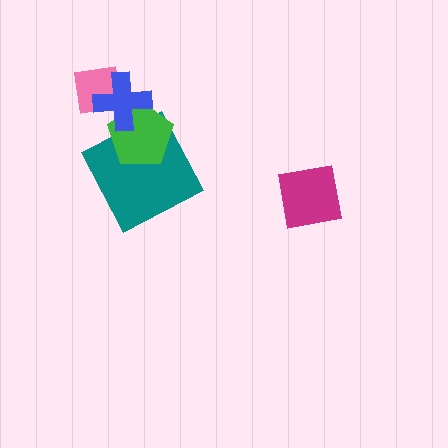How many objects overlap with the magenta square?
0 objects overlap with the magenta square.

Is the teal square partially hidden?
Yes, it is partially covered by another shape.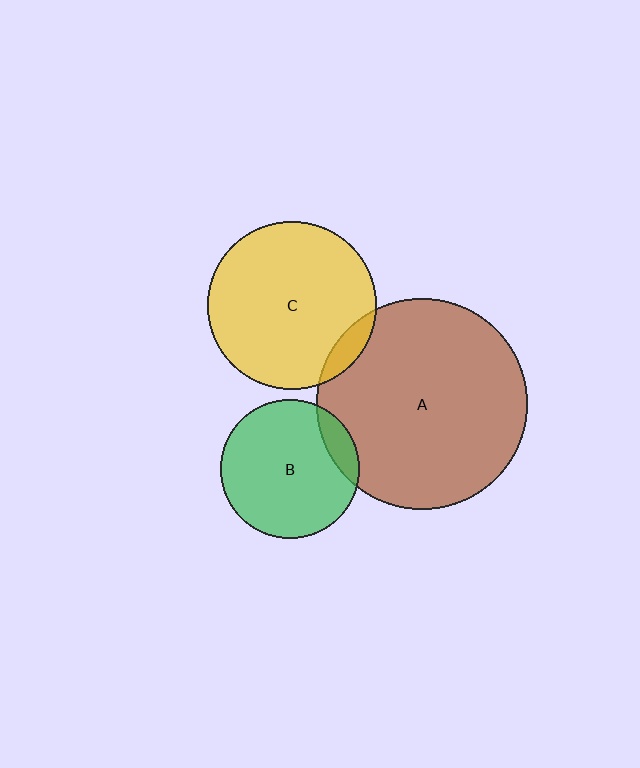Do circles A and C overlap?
Yes.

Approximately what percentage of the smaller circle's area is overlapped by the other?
Approximately 10%.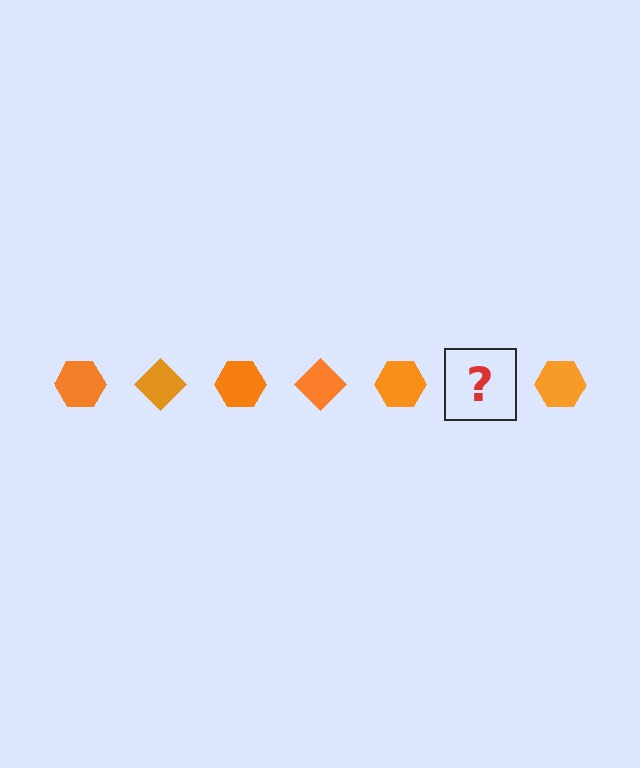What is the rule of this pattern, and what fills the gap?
The rule is that the pattern cycles through hexagon, diamond shapes in orange. The gap should be filled with an orange diamond.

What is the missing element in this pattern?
The missing element is an orange diamond.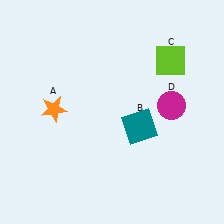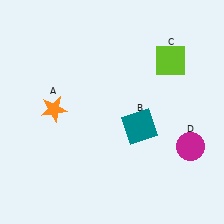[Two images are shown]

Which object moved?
The magenta circle (D) moved down.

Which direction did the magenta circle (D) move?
The magenta circle (D) moved down.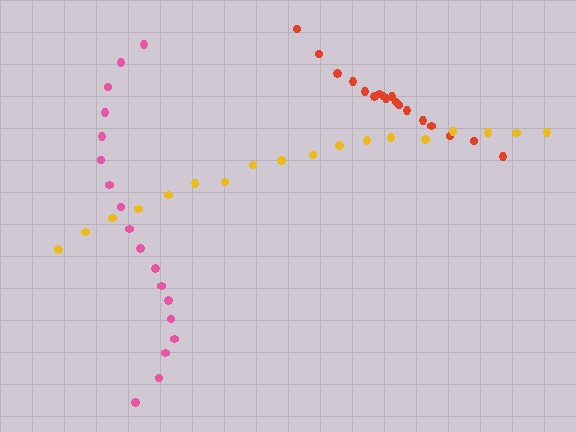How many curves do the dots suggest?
There are 3 distinct paths.